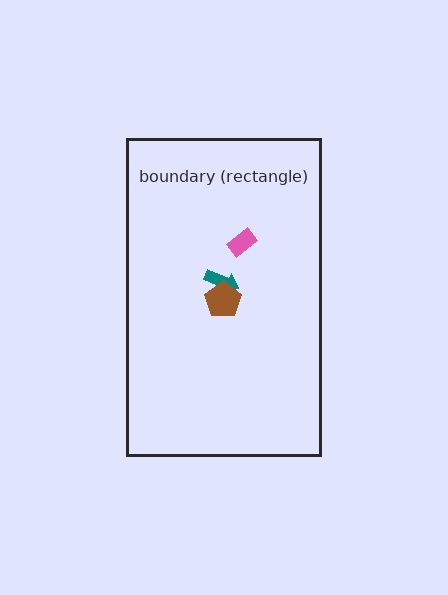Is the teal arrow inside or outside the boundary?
Inside.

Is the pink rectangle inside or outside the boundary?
Inside.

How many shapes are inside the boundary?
3 inside, 0 outside.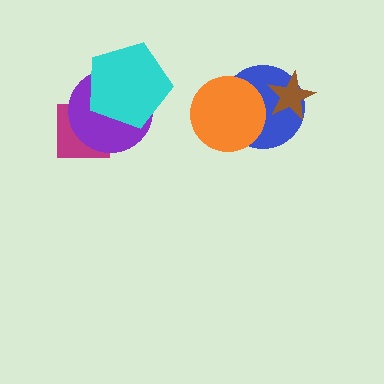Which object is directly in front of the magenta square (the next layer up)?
The purple circle is directly in front of the magenta square.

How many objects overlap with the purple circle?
2 objects overlap with the purple circle.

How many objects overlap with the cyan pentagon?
2 objects overlap with the cyan pentagon.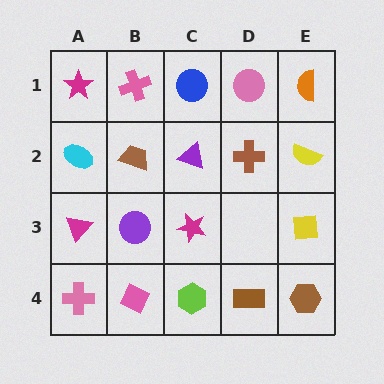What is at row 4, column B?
A pink diamond.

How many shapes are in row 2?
5 shapes.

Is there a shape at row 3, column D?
No, that cell is empty.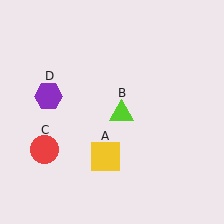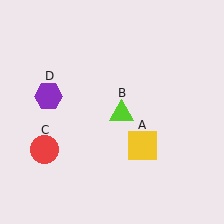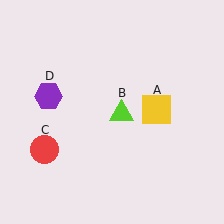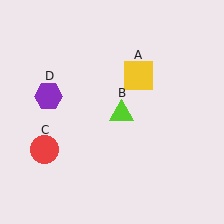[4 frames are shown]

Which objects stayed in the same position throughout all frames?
Lime triangle (object B) and red circle (object C) and purple hexagon (object D) remained stationary.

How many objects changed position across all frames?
1 object changed position: yellow square (object A).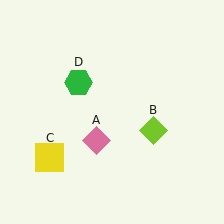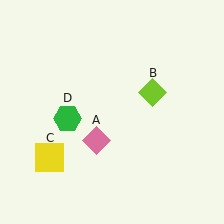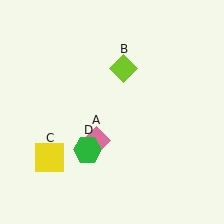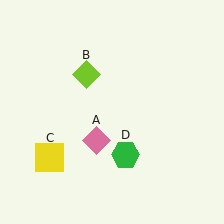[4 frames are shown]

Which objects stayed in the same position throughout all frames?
Pink diamond (object A) and yellow square (object C) remained stationary.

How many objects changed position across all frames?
2 objects changed position: lime diamond (object B), green hexagon (object D).